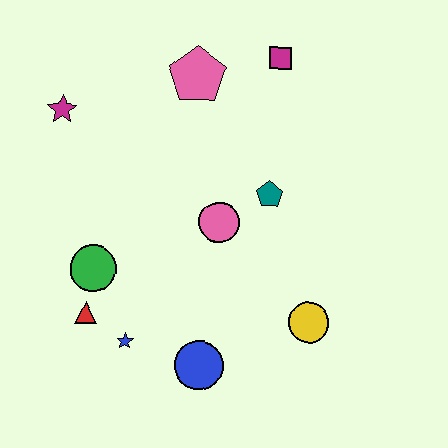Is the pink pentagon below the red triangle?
No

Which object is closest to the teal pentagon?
The pink circle is closest to the teal pentagon.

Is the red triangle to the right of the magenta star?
Yes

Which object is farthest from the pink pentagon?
The blue circle is farthest from the pink pentagon.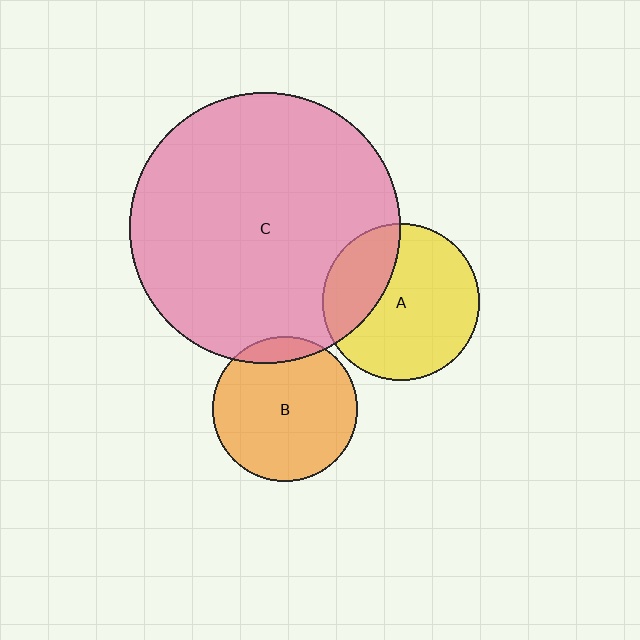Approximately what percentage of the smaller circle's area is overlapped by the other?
Approximately 30%.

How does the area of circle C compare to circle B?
Approximately 3.5 times.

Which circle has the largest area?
Circle C (pink).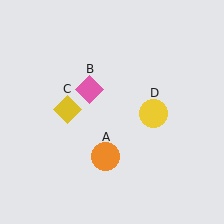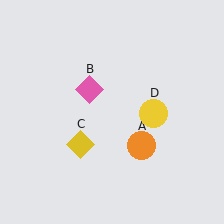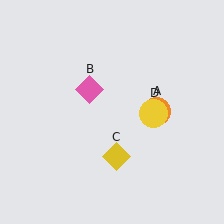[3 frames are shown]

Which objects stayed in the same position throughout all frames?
Pink diamond (object B) and yellow circle (object D) remained stationary.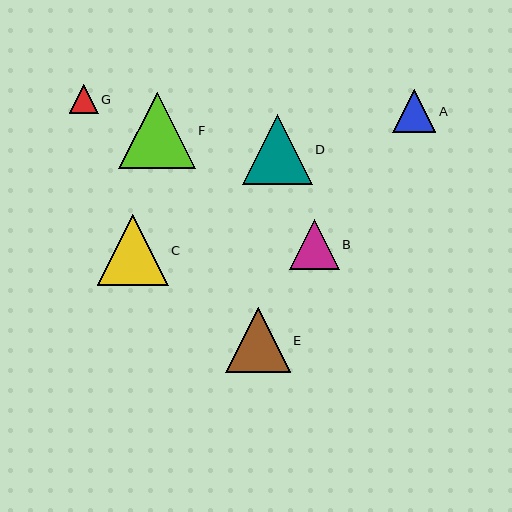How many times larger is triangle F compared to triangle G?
Triangle F is approximately 2.7 times the size of triangle G.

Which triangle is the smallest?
Triangle G is the smallest with a size of approximately 28 pixels.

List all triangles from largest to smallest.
From largest to smallest: F, C, D, E, B, A, G.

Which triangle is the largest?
Triangle F is the largest with a size of approximately 76 pixels.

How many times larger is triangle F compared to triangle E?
Triangle F is approximately 1.2 times the size of triangle E.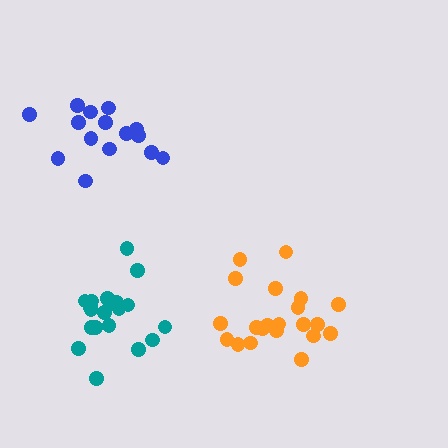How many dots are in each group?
Group 1: 15 dots, Group 2: 21 dots, Group 3: 20 dots (56 total).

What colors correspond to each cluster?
The clusters are colored: blue, orange, teal.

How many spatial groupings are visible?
There are 3 spatial groupings.